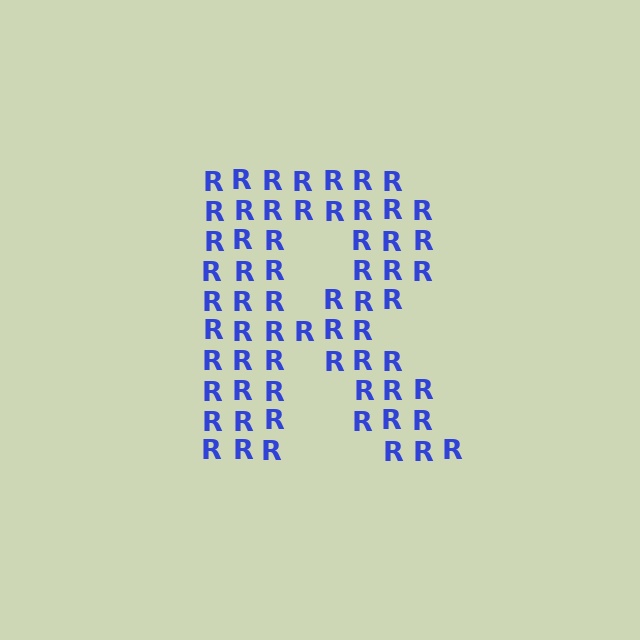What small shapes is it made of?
It is made of small letter R's.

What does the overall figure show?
The overall figure shows the letter R.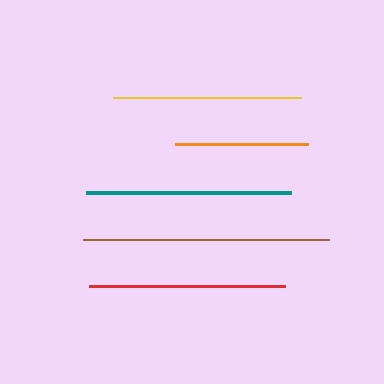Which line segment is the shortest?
The orange line is the shortest at approximately 133 pixels.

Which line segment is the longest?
The brown line is the longest at approximately 246 pixels.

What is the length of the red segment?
The red segment is approximately 196 pixels long.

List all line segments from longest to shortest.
From longest to shortest: brown, teal, red, yellow, orange.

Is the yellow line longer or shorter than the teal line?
The teal line is longer than the yellow line.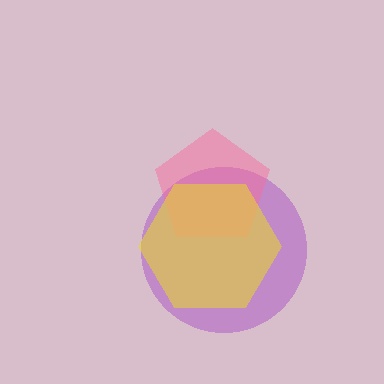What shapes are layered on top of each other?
The layered shapes are: a purple circle, a pink pentagon, a yellow hexagon.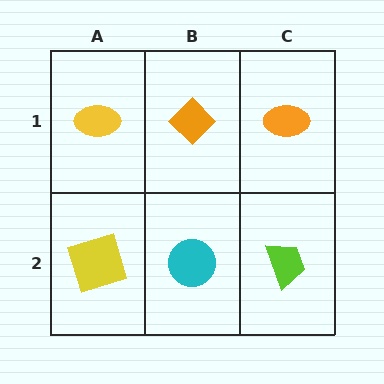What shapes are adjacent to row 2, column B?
An orange diamond (row 1, column B), a yellow square (row 2, column A), a lime trapezoid (row 2, column C).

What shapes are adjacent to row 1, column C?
A lime trapezoid (row 2, column C), an orange diamond (row 1, column B).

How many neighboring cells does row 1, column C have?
2.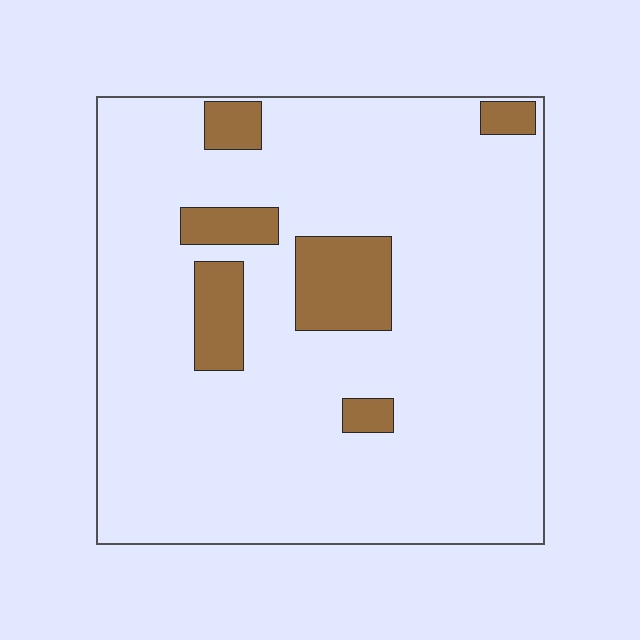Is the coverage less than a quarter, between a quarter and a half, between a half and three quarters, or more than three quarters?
Less than a quarter.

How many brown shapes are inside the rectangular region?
6.